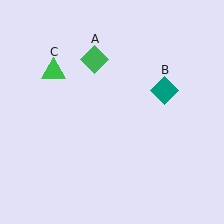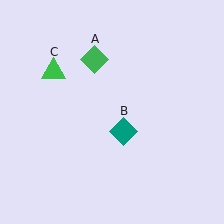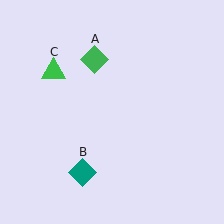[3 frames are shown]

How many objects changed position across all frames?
1 object changed position: teal diamond (object B).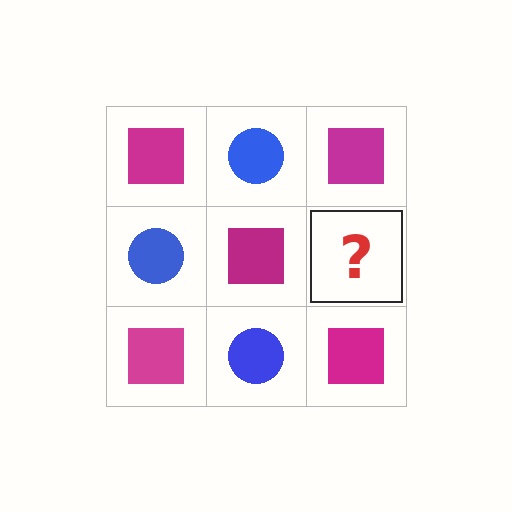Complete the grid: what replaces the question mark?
The question mark should be replaced with a blue circle.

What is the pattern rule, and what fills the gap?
The rule is that it alternates magenta square and blue circle in a checkerboard pattern. The gap should be filled with a blue circle.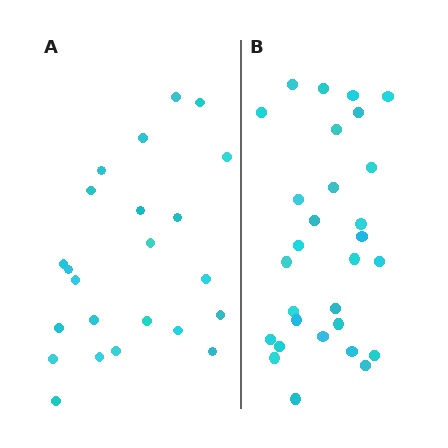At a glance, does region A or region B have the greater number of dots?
Region B (the right region) has more dots.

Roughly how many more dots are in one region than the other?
Region B has about 6 more dots than region A.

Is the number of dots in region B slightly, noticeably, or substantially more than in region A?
Region B has noticeably more, but not dramatically so. The ratio is roughly 1.3 to 1.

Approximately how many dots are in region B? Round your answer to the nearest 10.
About 30 dots. (The exact count is 29, which rounds to 30.)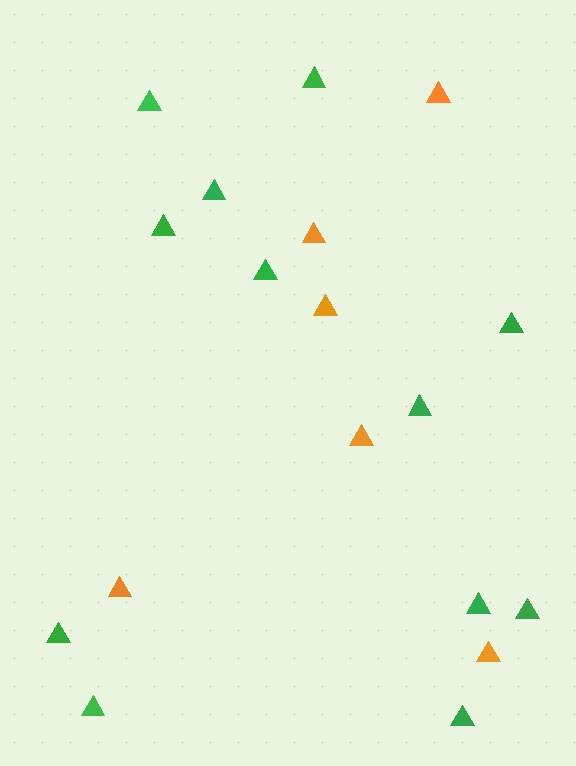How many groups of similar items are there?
There are 2 groups: one group of green triangles (12) and one group of orange triangles (6).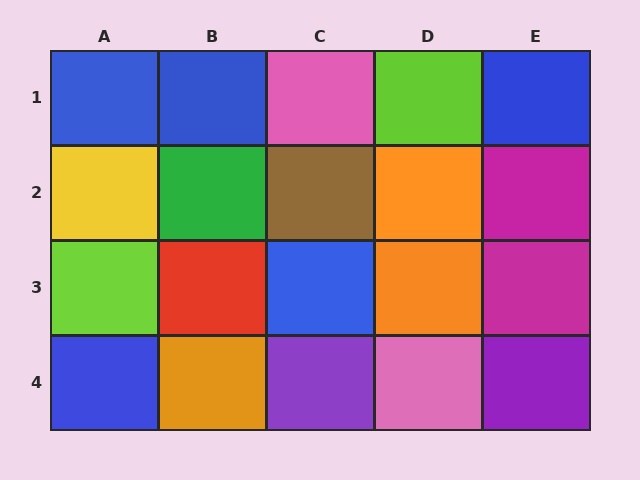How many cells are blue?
5 cells are blue.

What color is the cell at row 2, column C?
Brown.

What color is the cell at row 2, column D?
Orange.